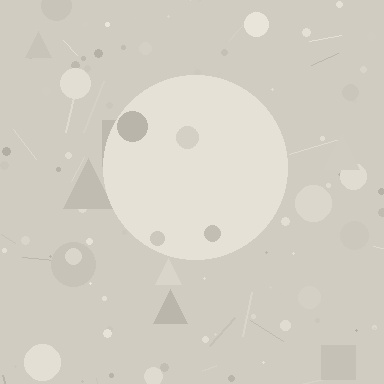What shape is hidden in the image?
A circle is hidden in the image.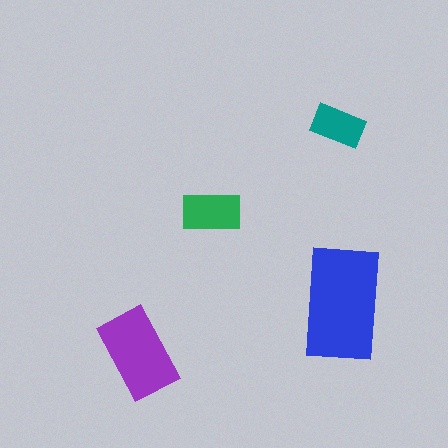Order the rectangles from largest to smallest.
the blue one, the purple one, the green one, the teal one.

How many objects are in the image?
There are 4 objects in the image.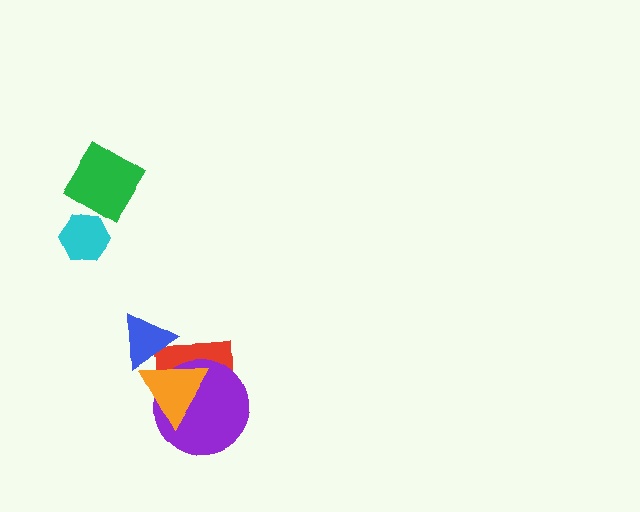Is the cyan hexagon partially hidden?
Yes, it is partially covered by another shape.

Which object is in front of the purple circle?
The orange triangle is in front of the purple circle.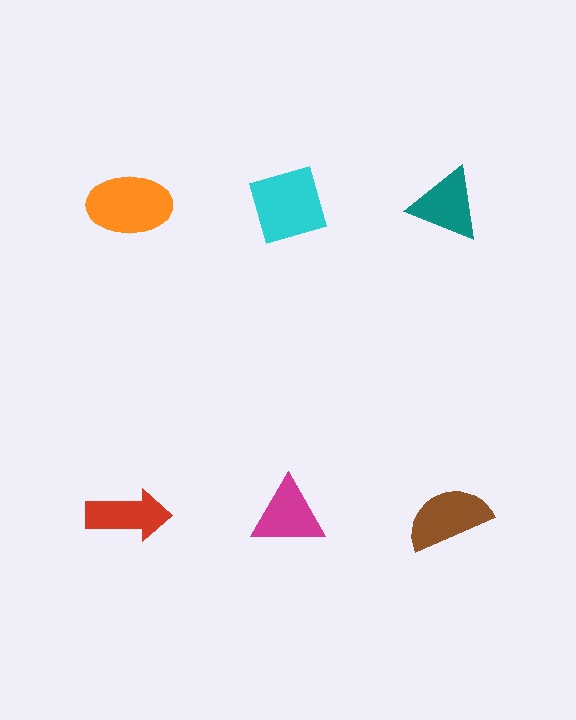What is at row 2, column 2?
A magenta triangle.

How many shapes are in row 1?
3 shapes.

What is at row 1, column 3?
A teal triangle.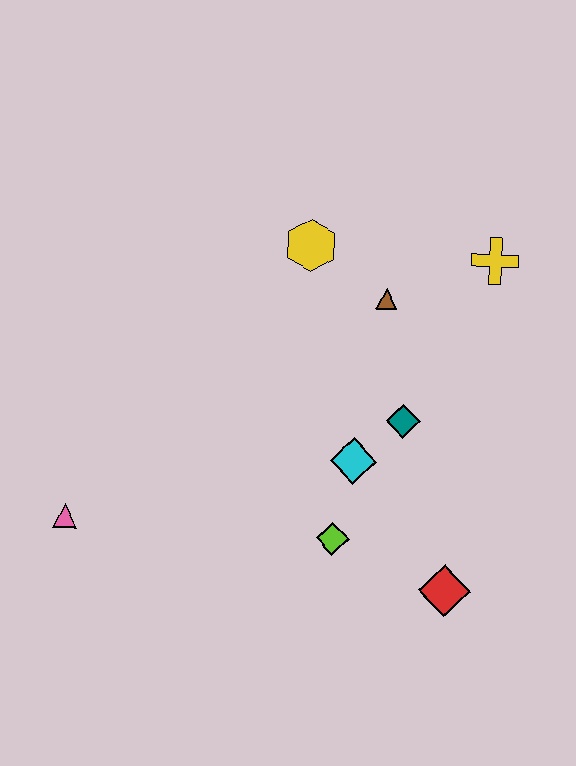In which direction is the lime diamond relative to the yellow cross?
The lime diamond is below the yellow cross.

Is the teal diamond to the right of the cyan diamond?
Yes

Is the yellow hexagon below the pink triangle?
No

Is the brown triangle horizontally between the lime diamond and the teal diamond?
Yes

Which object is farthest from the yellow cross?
The pink triangle is farthest from the yellow cross.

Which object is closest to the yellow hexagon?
The brown triangle is closest to the yellow hexagon.